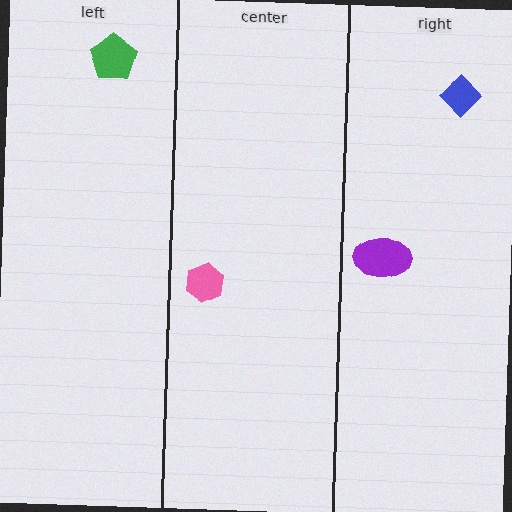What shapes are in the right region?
The purple ellipse, the blue diamond.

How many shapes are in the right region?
2.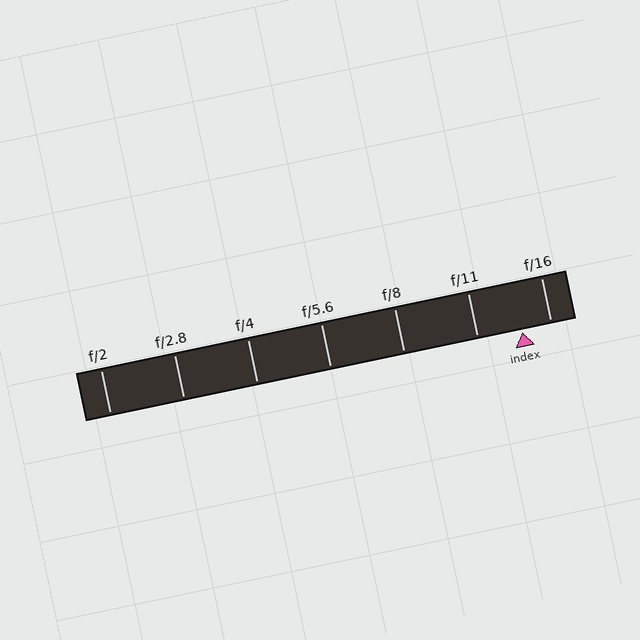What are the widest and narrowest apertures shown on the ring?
The widest aperture shown is f/2 and the narrowest is f/16.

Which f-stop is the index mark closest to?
The index mark is closest to f/16.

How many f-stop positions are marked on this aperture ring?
There are 7 f-stop positions marked.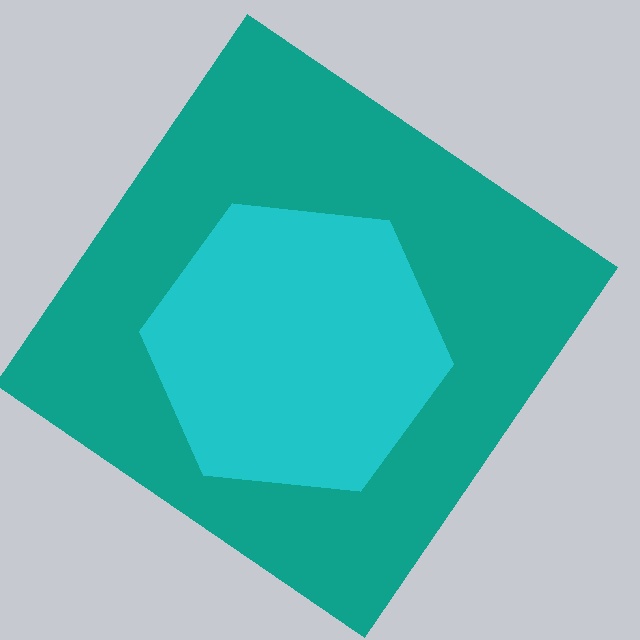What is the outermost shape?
The teal diamond.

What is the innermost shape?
The cyan hexagon.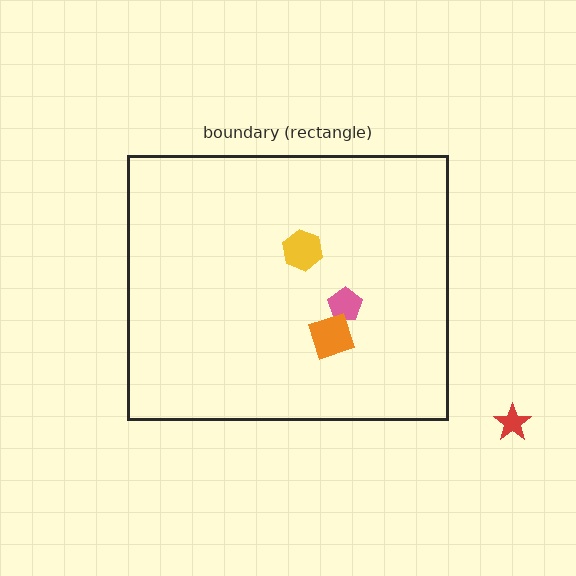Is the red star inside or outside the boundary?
Outside.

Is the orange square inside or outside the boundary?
Inside.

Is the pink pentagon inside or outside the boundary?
Inside.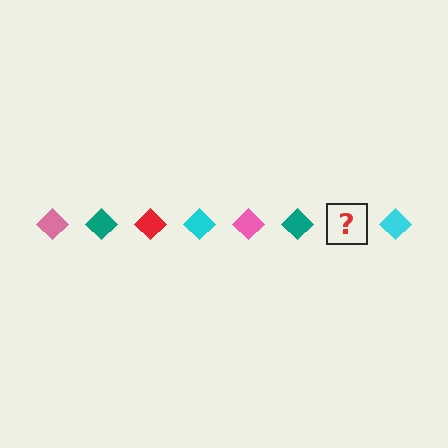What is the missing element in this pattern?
The missing element is a red diamond.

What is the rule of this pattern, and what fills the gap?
The rule is that the pattern cycles through pink, teal, red, cyan diamonds. The gap should be filled with a red diamond.